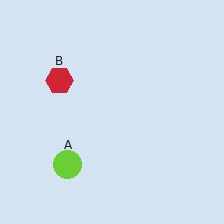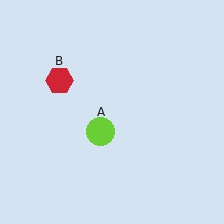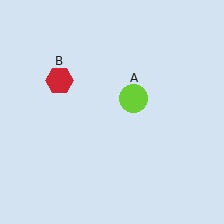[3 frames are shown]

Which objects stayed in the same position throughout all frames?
Red hexagon (object B) remained stationary.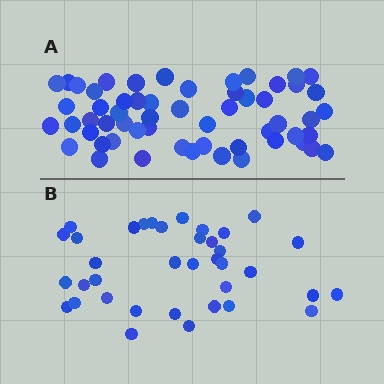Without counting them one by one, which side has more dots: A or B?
Region A (the top region) has more dots.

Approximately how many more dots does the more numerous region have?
Region A has approximately 20 more dots than region B.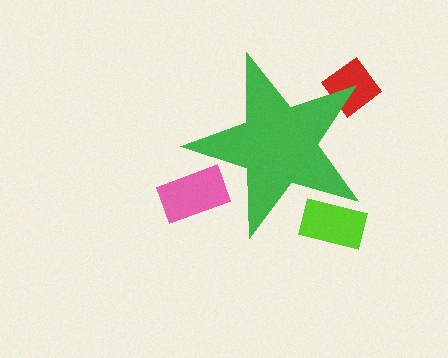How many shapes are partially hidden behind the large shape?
3 shapes are partially hidden.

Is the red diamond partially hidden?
Yes, the red diamond is partially hidden behind the green star.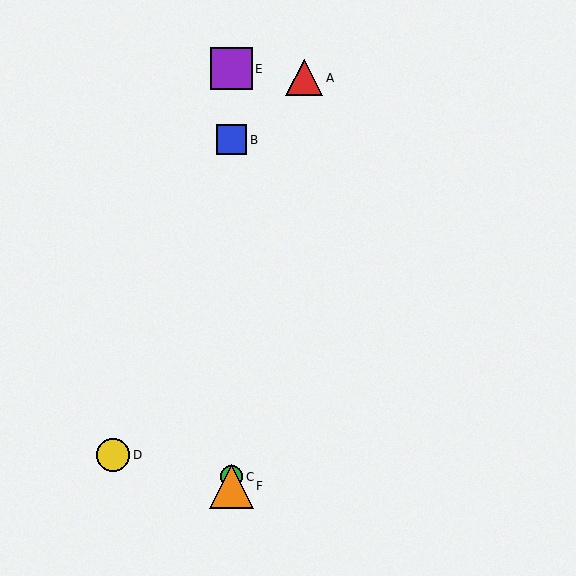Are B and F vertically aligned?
Yes, both are at x≈231.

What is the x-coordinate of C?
Object C is at x≈231.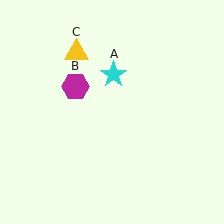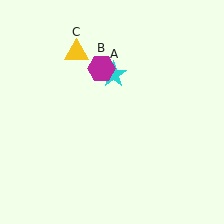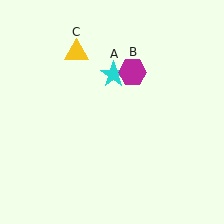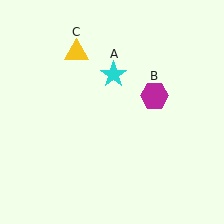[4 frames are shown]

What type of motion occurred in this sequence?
The magenta hexagon (object B) rotated clockwise around the center of the scene.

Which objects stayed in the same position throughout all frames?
Cyan star (object A) and yellow triangle (object C) remained stationary.